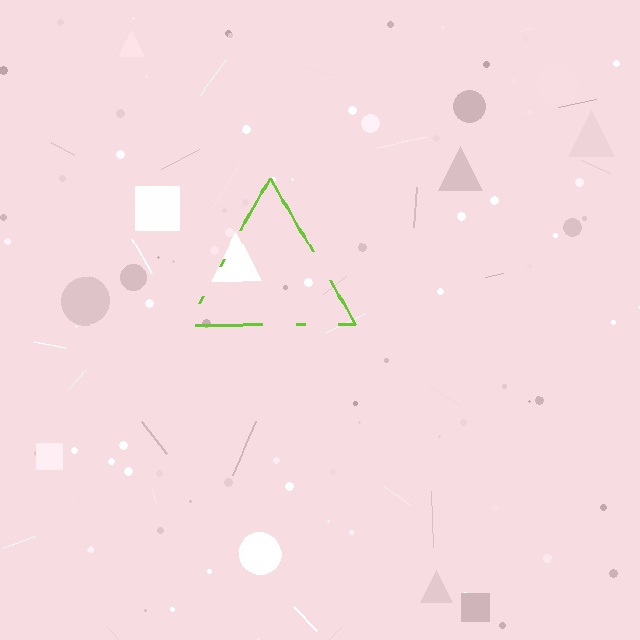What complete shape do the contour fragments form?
The contour fragments form a triangle.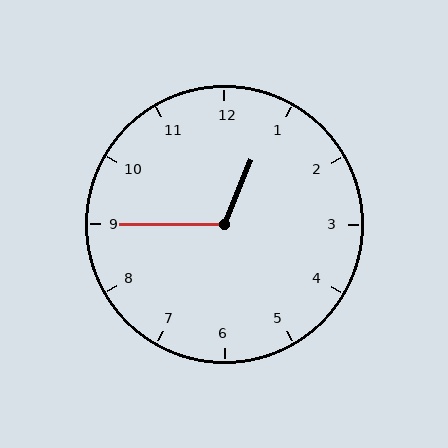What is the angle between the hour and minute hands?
Approximately 112 degrees.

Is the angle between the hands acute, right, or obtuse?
It is obtuse.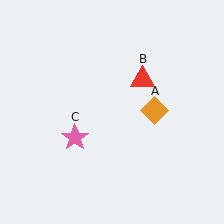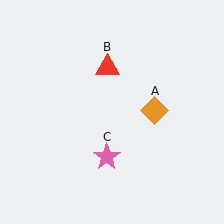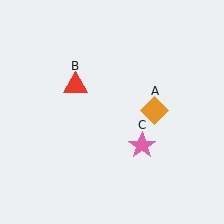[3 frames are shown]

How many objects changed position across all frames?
2 objects changed position: red triangle (object B), pink star (object C).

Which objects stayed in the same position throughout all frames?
Orange diamond (object A) remained stationary.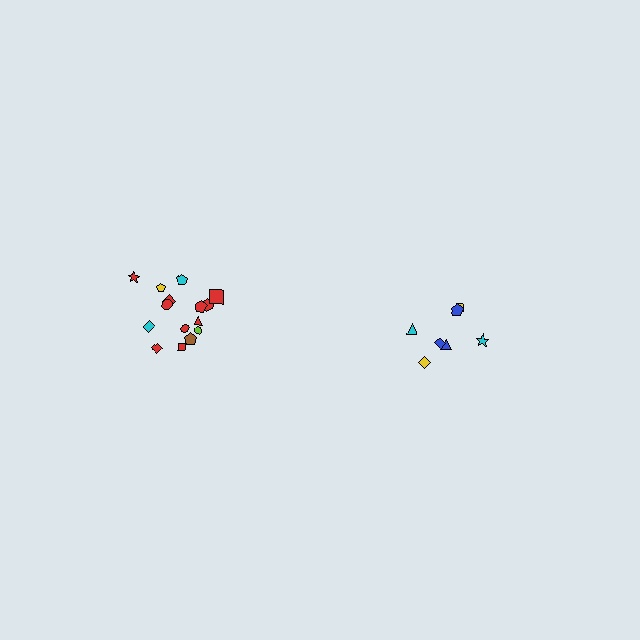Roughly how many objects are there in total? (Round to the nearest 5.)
Roughly 20 objects in total.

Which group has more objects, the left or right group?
The left group.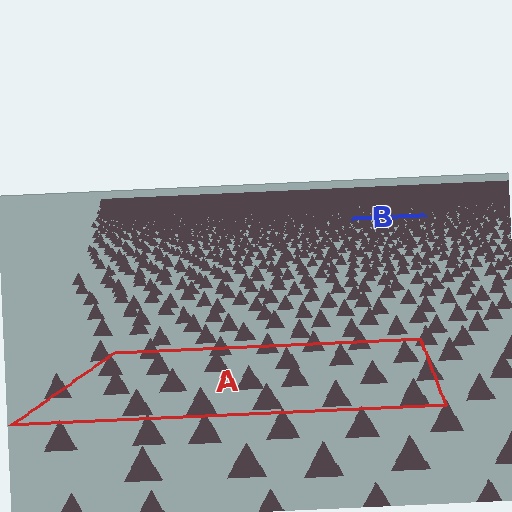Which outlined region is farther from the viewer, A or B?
Region B is farther from the viewer — the texture elements inside it appear smaller and more densely packed.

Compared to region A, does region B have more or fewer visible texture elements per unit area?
Region B has more texture elements per unit area — they are packed more densely because it is farther away.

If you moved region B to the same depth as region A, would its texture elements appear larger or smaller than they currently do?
They would appear larger. At a closer depth, the same texture elements are projected at a bigger on-screen size.